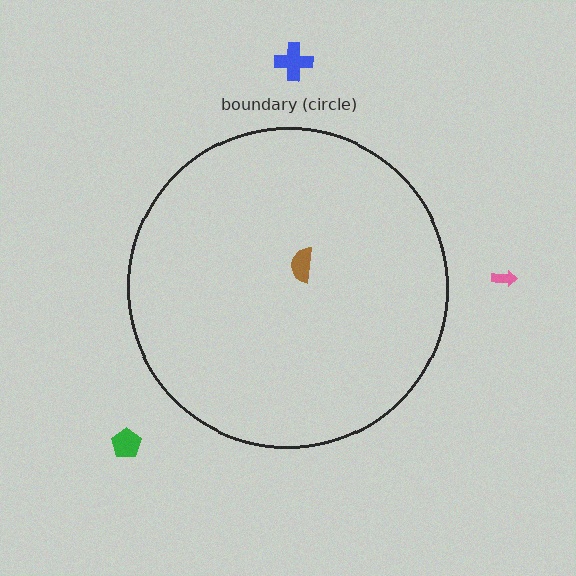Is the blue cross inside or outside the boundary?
Outside.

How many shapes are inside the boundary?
1 inside, 3 outside.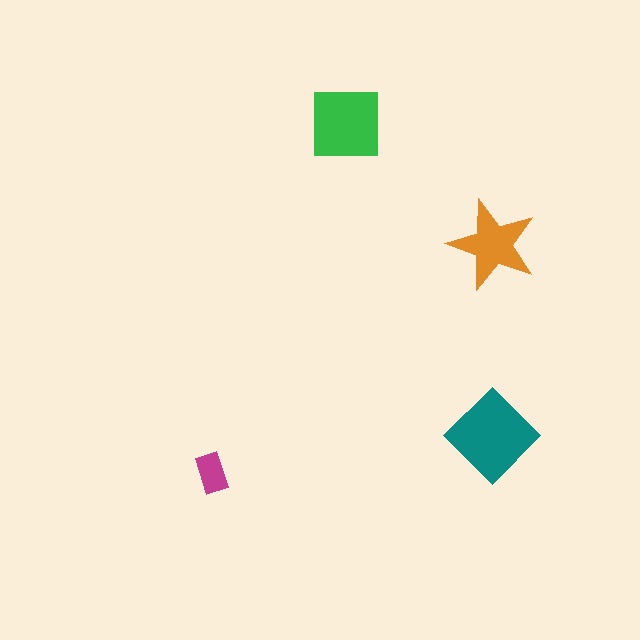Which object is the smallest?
The magenta rectangle.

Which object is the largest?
The teal diamond.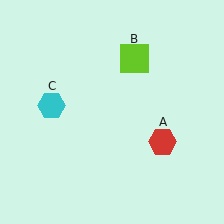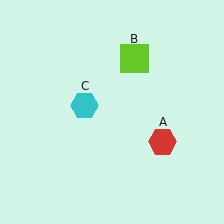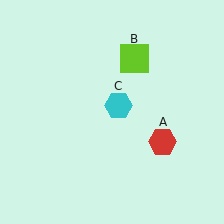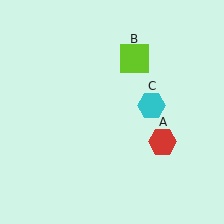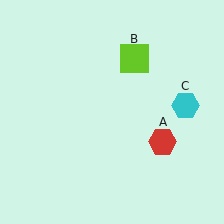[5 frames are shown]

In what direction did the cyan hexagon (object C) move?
The cyan hexagon (object C) moved right.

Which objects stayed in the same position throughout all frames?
Red hexagon (object A) and lime square (object B) remained stationary.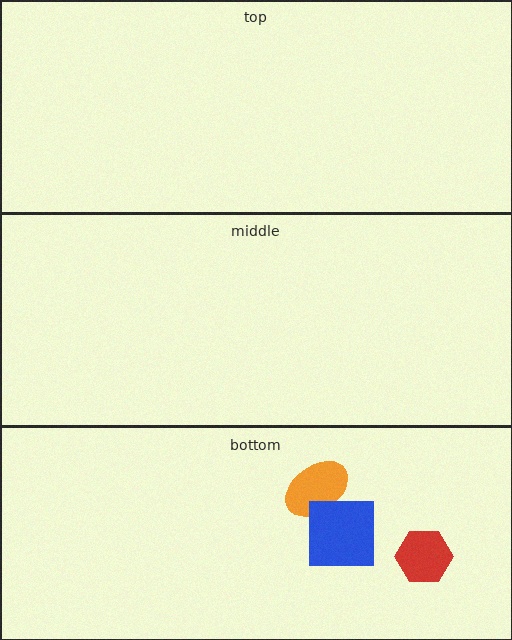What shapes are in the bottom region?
The orange ellipse, the blue square, the red hexagon.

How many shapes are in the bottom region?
3.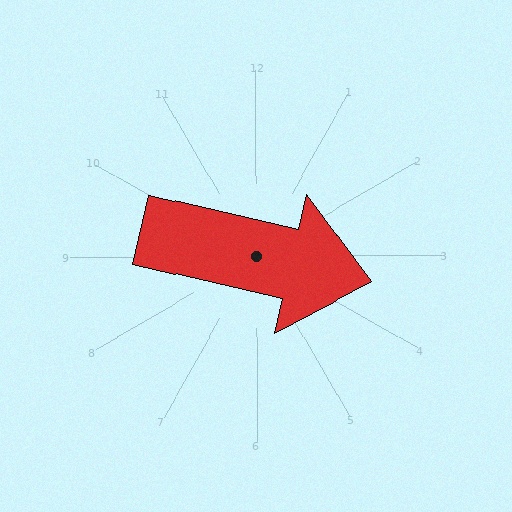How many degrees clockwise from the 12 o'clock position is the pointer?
Approximately 103 degrees.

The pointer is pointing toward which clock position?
Roughly 3 o'clock.